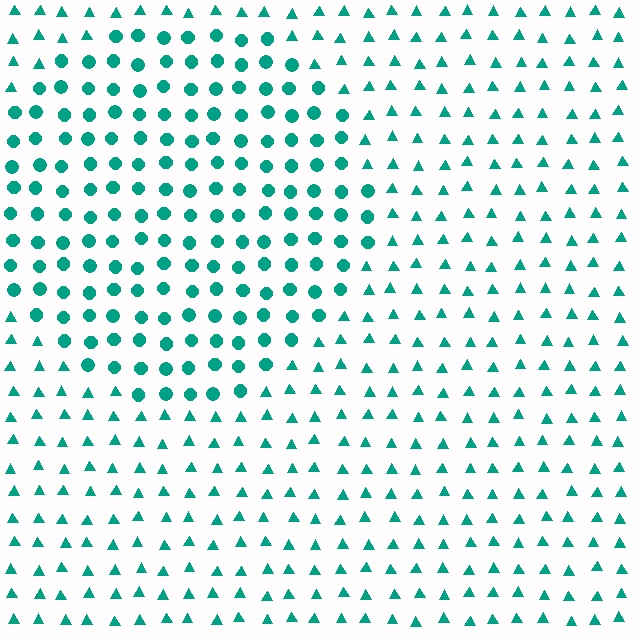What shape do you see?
I see a circle.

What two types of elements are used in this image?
The image uses circles inside the circle region and triangles outside it.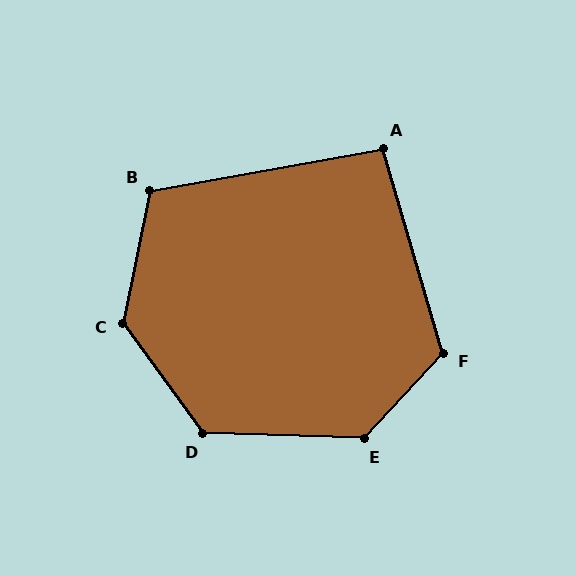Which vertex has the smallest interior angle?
A, at approximately 96 degrees.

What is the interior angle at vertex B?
Approximately 112 degrees (obtuse).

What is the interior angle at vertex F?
Approximately 121 degrees (obtuse).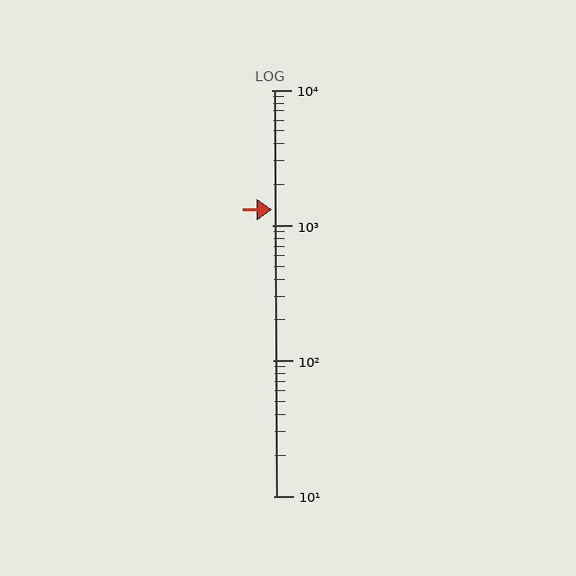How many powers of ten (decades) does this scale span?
The scale spans 3 decades, from 10 to 10000.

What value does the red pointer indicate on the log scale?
The pointer indicates approximately 1300.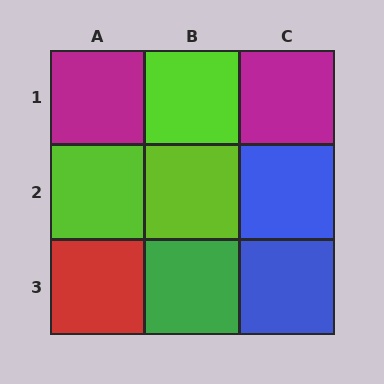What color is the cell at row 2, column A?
Lime.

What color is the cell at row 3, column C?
Blue.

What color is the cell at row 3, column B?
Green.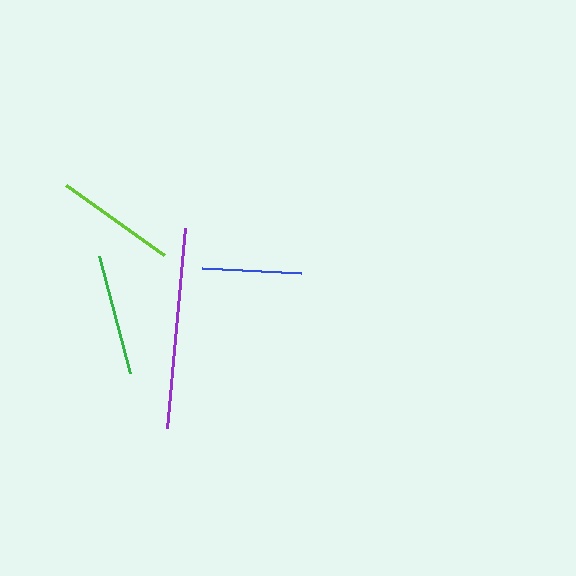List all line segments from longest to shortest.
From longest to shortest: purple, green, lime, blue.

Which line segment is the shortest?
The blue line is the shortest at approximately 99 pixels.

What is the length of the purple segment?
The purple segment is approximately 201 pixels long.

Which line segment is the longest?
The purple line is the longest at approximately 201 pixels.